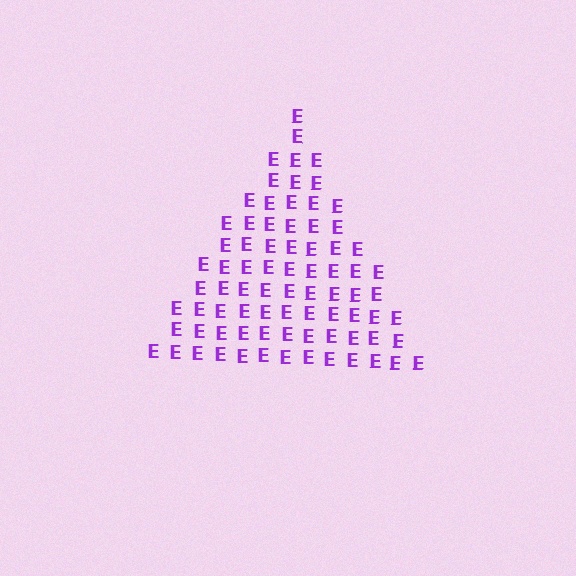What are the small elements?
The small elements are letter E's.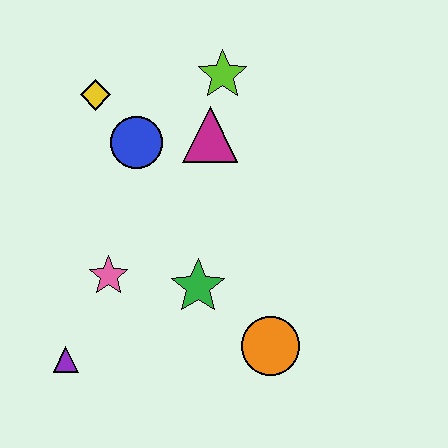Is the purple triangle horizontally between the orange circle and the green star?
No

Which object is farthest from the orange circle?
The yellow diamond is farthest from the orange circle.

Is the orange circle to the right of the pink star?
Yes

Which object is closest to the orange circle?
The green star is closest to the orange circle.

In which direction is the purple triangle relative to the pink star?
The purple triangle is below the pink star.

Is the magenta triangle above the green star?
Yes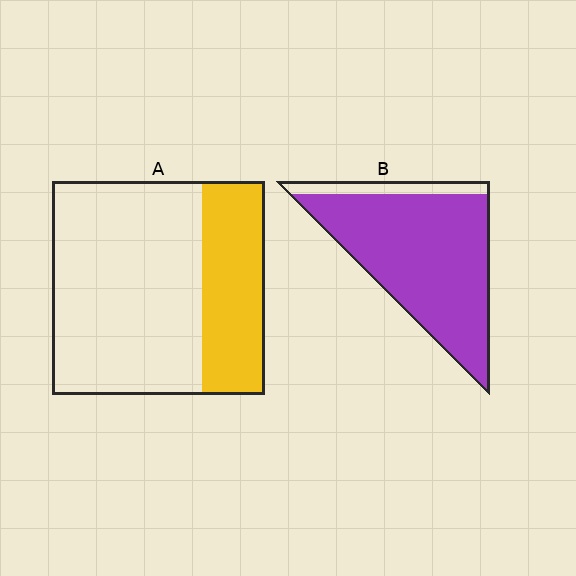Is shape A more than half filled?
No.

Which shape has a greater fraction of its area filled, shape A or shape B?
Shape B.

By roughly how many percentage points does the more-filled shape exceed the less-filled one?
By roughly 60 percentage points (B over A).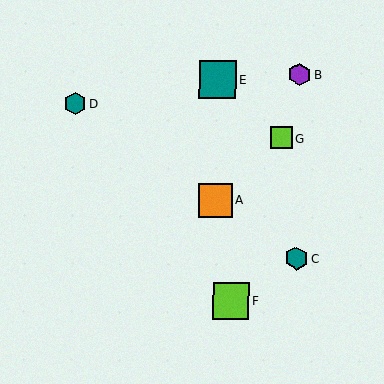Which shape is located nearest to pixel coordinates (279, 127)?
The lime square (labeled G) at (282, 138) is nearest to that location.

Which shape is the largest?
The teal square (labeled E) is the largest.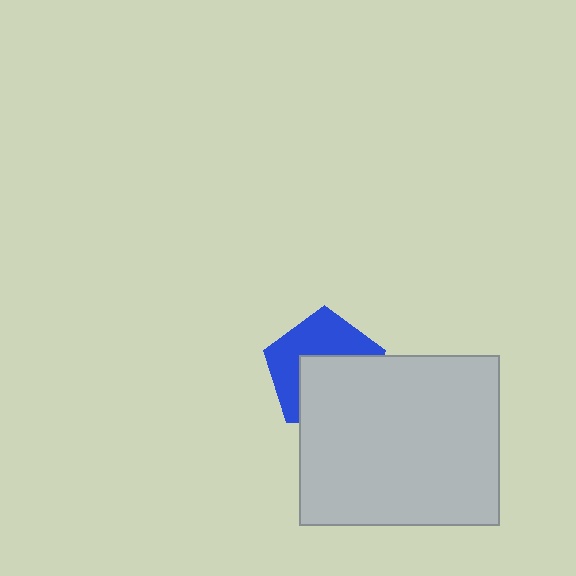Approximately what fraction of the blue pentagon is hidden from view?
Roughly 50% of the blue pentagon is hidden behind the light gray rectangle.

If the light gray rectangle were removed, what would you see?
You would see the complete blue pentagon.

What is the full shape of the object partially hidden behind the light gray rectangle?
The partially hidden object is a blue pentagon.